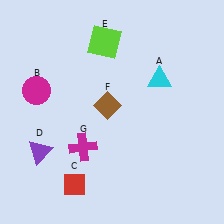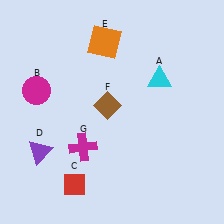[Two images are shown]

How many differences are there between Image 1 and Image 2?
There is 1 difference between the two images.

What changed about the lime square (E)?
In Image 1, E is lime. In Image 2, it changed to orange.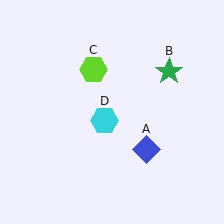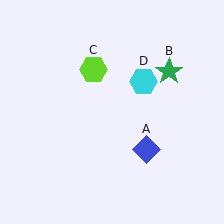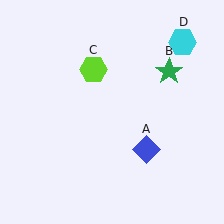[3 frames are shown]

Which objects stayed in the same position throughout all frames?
Blue diamond (object A) and green star (object B) and lime hexagon (object C) remained stationary.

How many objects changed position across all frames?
1 object changed position: cyan hexagon (object D).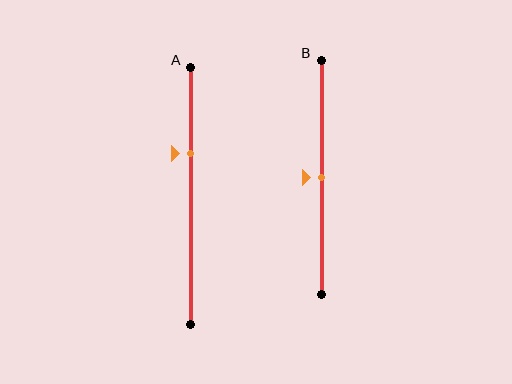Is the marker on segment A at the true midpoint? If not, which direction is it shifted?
No, the marker on segment A is shifted upward by about 16% of the segment length.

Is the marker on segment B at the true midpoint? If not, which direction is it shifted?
Yes, the marker on segment B is at the true midpoint.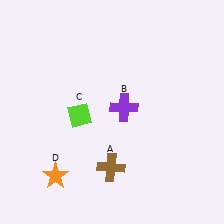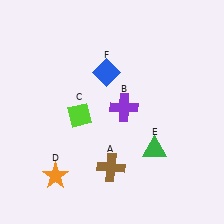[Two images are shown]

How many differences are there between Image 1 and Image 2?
There are 2 differences between the two images.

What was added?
A green triangle (E), a blue diamond (F) were added in Image 2.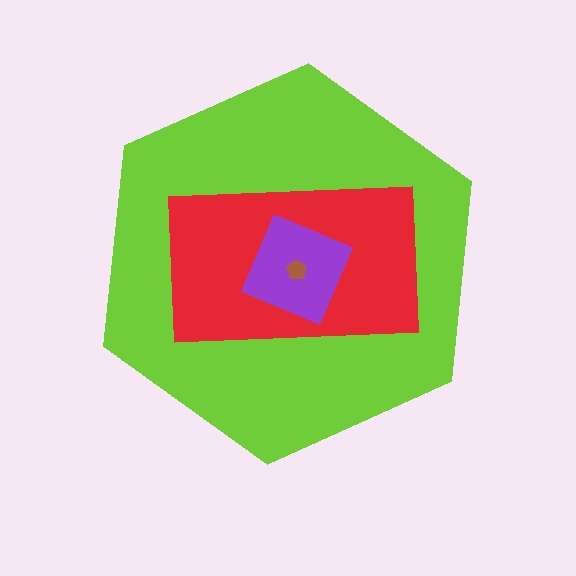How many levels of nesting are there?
4.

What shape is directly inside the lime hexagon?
The red rectangle.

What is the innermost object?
The brown pentagon.